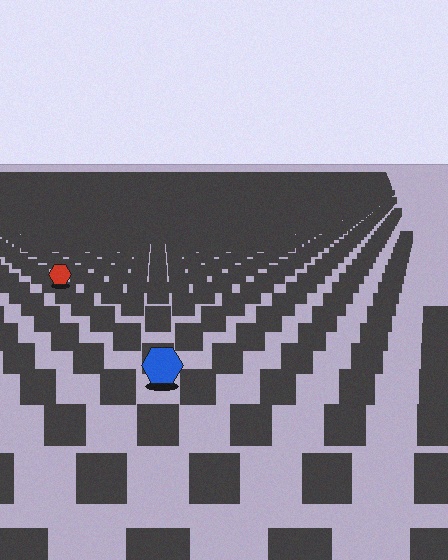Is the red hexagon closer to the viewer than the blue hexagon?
No. The blue hexagon is closer — you can tell from the texture gradient: the ground texture is coarser near it.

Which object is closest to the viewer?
The blue hexagon is closest. The texture marks near it are larger and more spread out.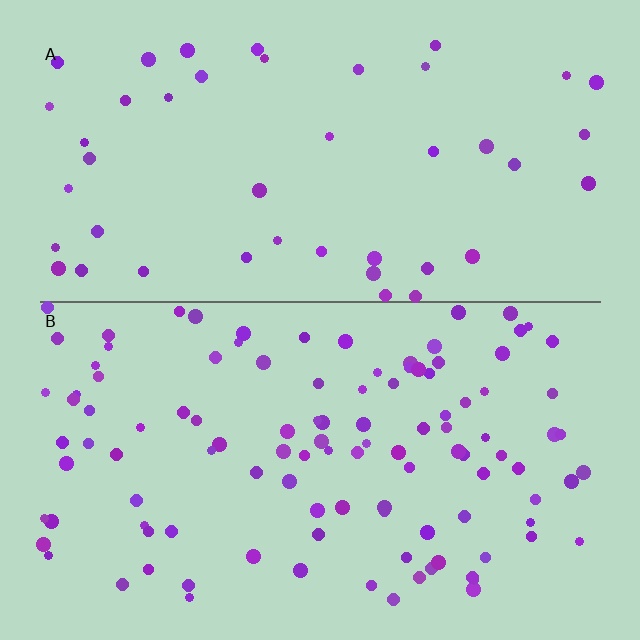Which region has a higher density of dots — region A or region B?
B (the bottom).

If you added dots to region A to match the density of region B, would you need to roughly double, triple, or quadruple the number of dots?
Approximately double.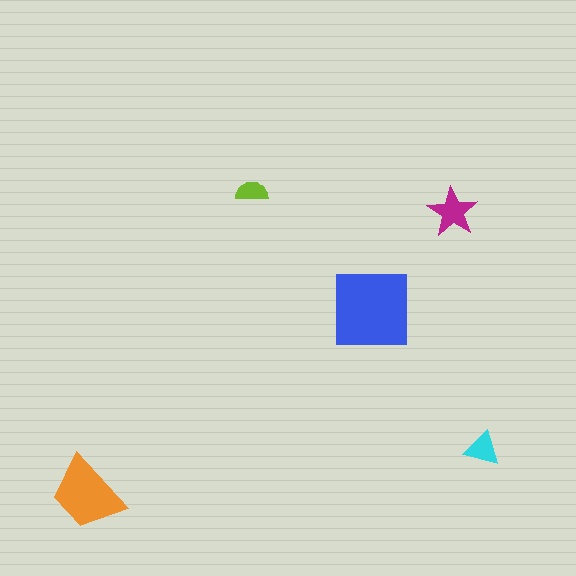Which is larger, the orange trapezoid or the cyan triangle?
The orange trapezoid.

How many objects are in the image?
There are 5 objects in the image.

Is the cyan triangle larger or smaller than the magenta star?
Smaller.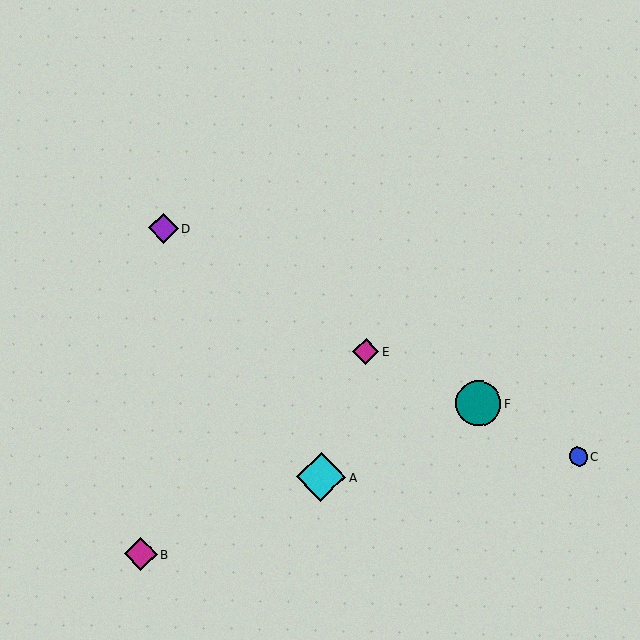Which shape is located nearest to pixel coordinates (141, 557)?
The magenta diamond (labeled B) at (141, 554) is nearest to that location.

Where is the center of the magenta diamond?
The center of the magenta diamond is at (141, 554).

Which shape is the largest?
The cyan diamond (labeled A) is the largest.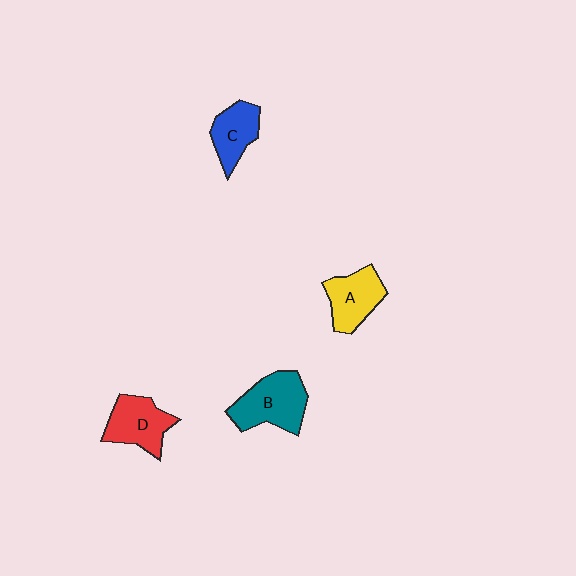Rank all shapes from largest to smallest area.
From largest to smallest: B (teal), D (red), A (yellow), C (blue).